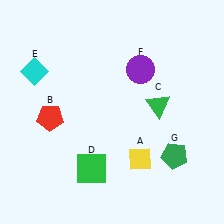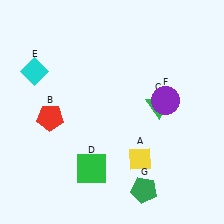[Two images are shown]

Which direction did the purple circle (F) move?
The purple circle (F) moved down.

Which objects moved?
The objects that moved are: the purple circle (F), the green pentagon (G).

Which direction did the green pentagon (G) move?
The green pentagon (G) moved down.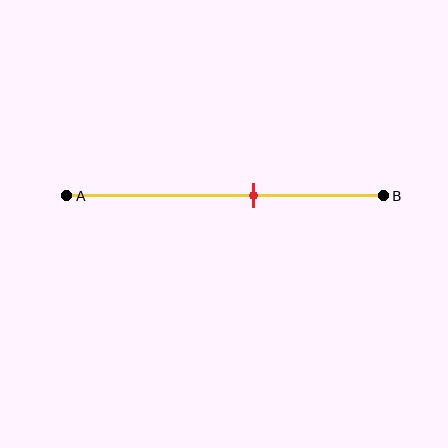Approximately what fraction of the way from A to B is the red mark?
The red mark is approximately 60% of the way from A to B.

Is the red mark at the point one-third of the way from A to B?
No, the mark is at about 60% from A, not at the 33% one-third point.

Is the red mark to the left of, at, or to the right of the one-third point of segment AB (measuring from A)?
The red mark is to the right of the one-third point of segment AB.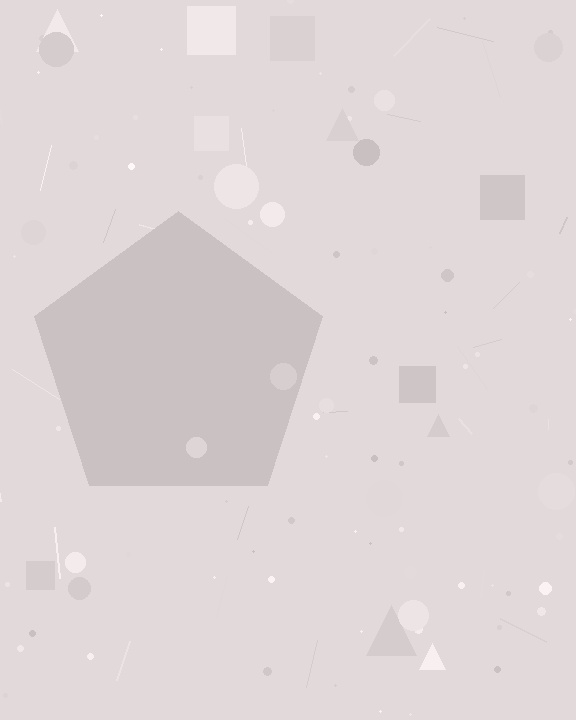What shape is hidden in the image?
A pentagon is hidden in the image.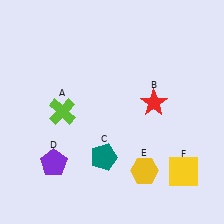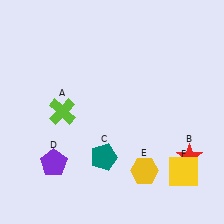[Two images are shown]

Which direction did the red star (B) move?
The red star (B) moved down.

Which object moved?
The red star (B) moved down.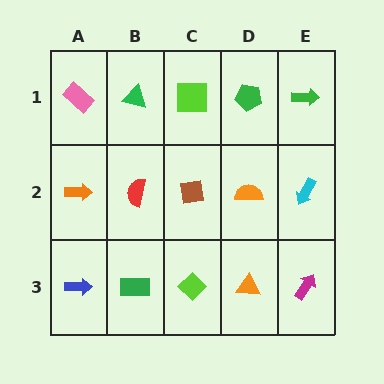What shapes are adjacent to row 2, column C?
A lime square (row 1, column C), a lime diamond (row 3, column C), a red semicircle (row 2, column B), an orange semicircle (row 2, column D).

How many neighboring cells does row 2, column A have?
3.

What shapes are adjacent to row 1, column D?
An orange semicircle (row 2, column D), a lime square (row 1, column C), a green arrow (row 1, column E).